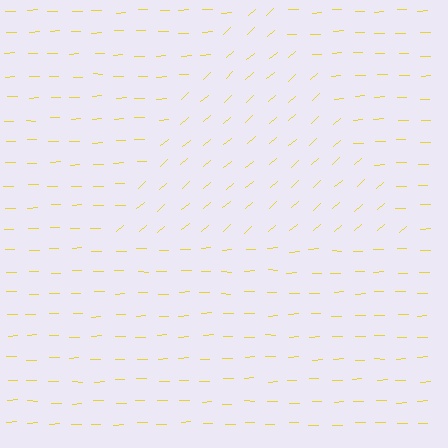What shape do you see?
I see a triangle.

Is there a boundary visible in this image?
Yes, there is a texture boundary formed by a change in line orientation.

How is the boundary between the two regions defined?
The boundary is defined purely by a change in line orientation (approximately 40 degrees difference). All lines are the same color and thickness.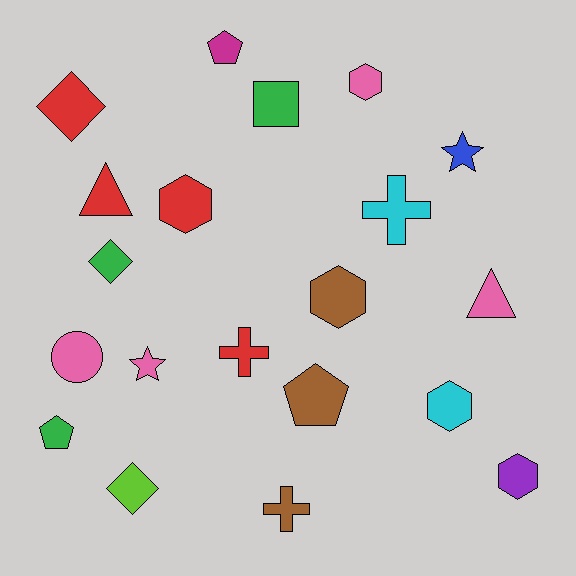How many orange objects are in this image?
There are no orange objects.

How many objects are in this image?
There are 20 objects.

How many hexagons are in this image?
There are 5 hexagons.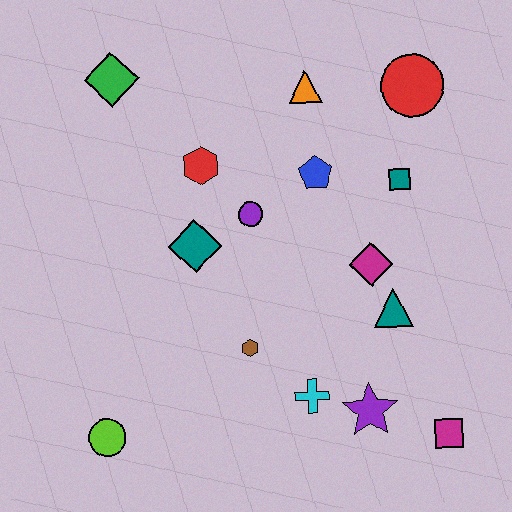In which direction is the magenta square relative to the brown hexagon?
The magenta square is to the right of the brown hexagon.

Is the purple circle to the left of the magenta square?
Yes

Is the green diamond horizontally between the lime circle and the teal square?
Yes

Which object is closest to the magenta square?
The purple star is closest to the magenta square.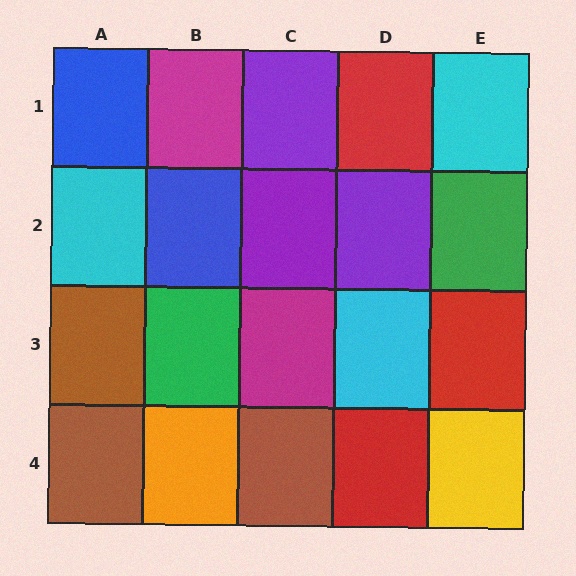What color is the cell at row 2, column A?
Cyan.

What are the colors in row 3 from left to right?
Brown, green, magenta, cyan, red.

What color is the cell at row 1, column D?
Red.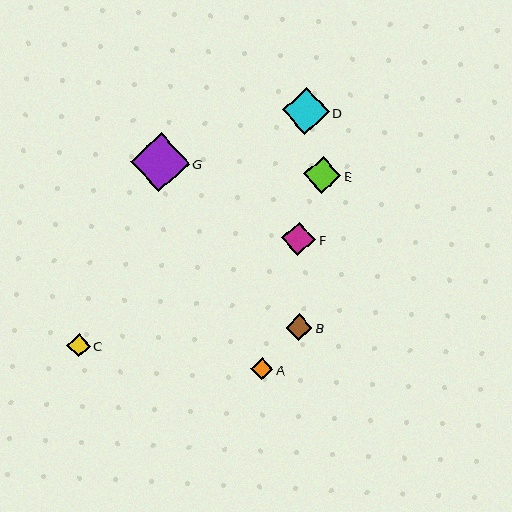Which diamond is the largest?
Diamond G is the largest with a size of approximately 59 pixels.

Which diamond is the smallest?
Diamond A is the smallest with a size of approximately 22 pixels.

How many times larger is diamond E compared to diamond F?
Diamond E is approximately 1.1 times the size of diamond F.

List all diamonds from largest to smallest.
From largest to smallest: G, D, E, F, B, C, A.